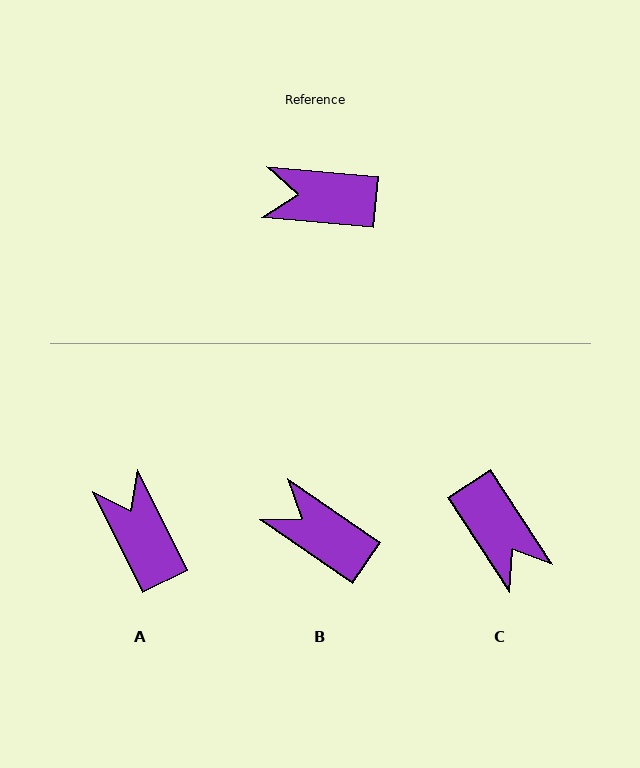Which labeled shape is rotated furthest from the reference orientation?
C, about 129 degrees away.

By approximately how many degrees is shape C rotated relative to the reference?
Approximately 129 degrees counter-clockwise.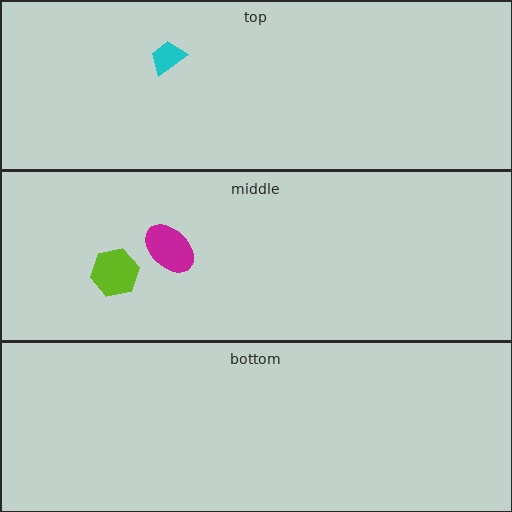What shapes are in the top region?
The cyan trapezoid.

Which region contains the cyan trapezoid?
The top region.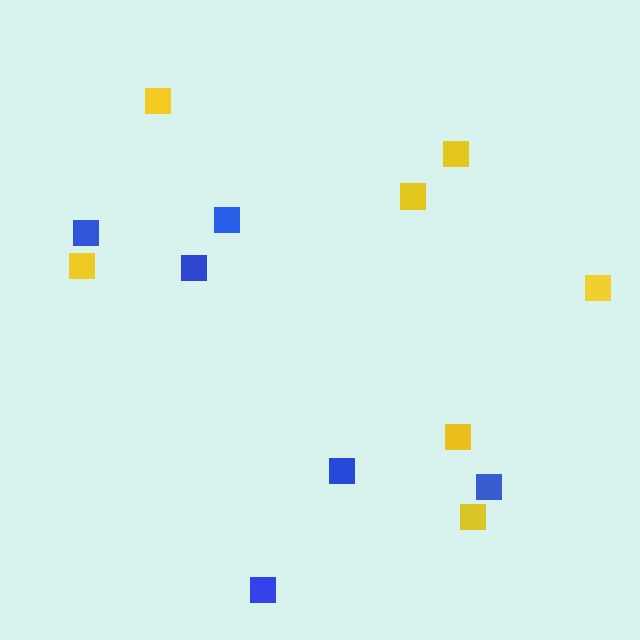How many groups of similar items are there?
There are 2 groups: one group of blue squares (6) and one group of yellow squares (7).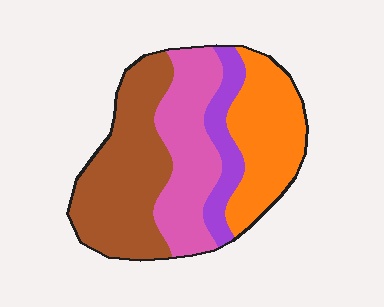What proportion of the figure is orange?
Orange covers about 25% of the figure.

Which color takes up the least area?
Purple, at roughly 10%.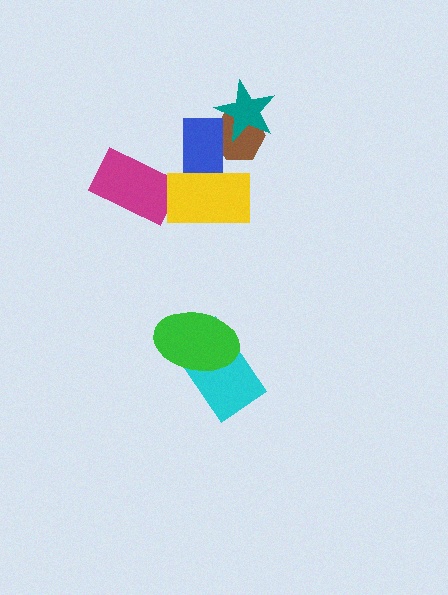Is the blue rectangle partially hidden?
Yes, it is partially covered by another shape.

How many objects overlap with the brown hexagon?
2 objects overlap with the brown hexagon.